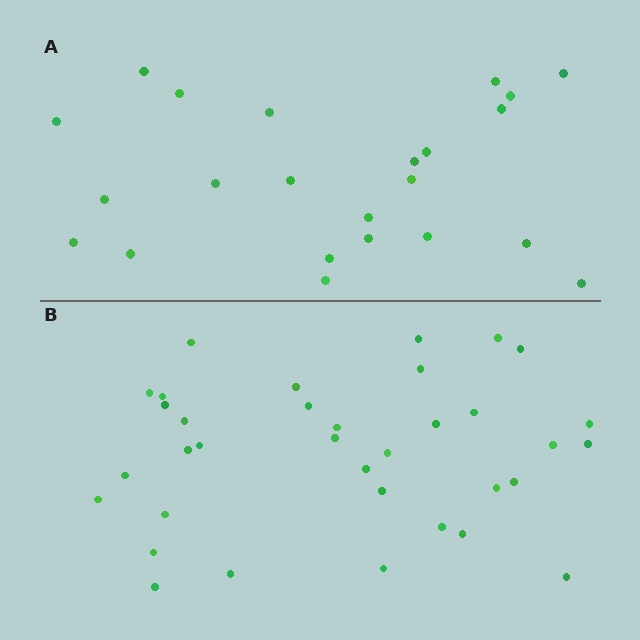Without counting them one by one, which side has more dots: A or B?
Region B (the bottom region) has more dots.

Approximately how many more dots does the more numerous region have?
Region B has roughly 12 or so more dots than region A.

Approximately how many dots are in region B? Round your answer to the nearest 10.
About 40 dots. (The exact count is 35, which rounds to 40.)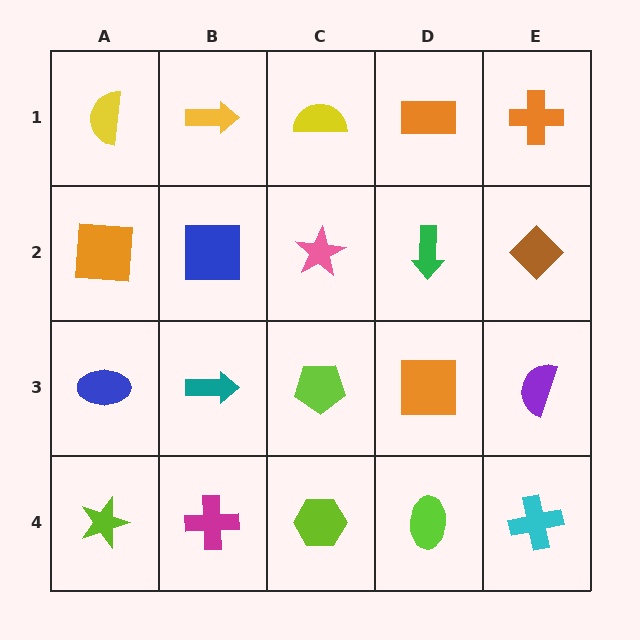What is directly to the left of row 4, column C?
A magenta cross.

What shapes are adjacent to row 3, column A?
An orange square (row 2, column A), a lime star (row 4, column A), a teal arrow (row 3, column B).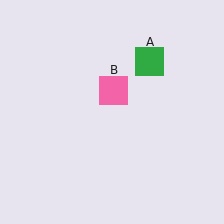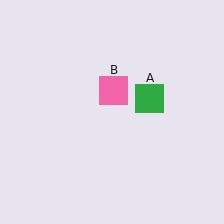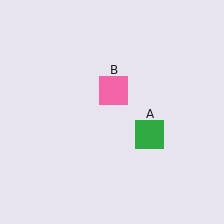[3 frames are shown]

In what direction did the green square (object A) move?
The green square (object A) moved down.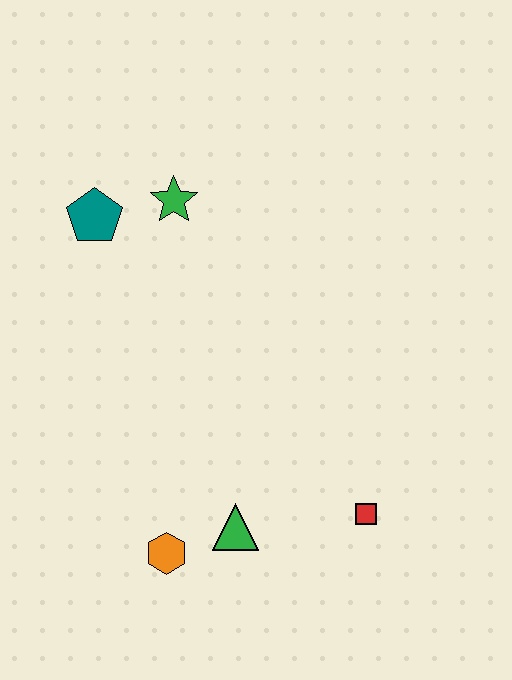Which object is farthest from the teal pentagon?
The red square is farthest from the teal pentagon.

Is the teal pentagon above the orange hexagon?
Yes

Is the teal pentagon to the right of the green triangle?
No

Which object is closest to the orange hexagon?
The green triangle is closest to the orange hexagon.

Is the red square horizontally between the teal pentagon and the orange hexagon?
No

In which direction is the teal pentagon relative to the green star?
The teal pentagon is to the left of the green star.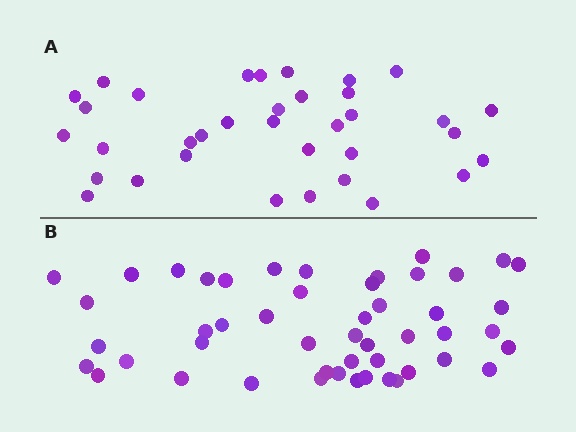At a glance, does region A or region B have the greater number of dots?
Region B (the bottom region) has more dots.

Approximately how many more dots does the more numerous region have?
Region B has approximately 15 more dots than region A.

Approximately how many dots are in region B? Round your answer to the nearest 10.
About 50 dots. (The exact count is 49, which rounds to 50.)